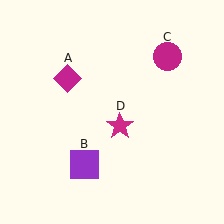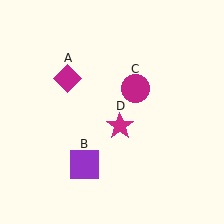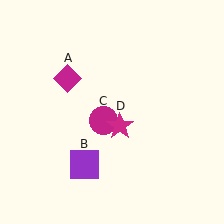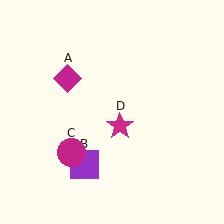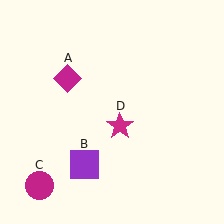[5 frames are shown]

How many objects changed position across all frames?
1 object changed position: magenta circle (object C).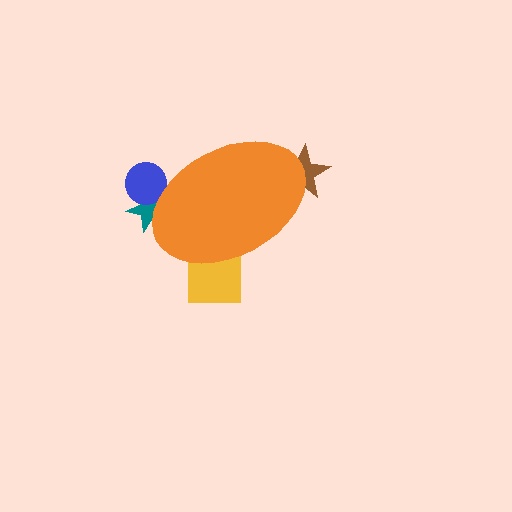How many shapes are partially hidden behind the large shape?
4 shapes are partially hidden.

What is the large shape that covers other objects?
An orange ellipse.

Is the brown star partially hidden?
Yes, the brown star is partially hidden behind the orange ellipse.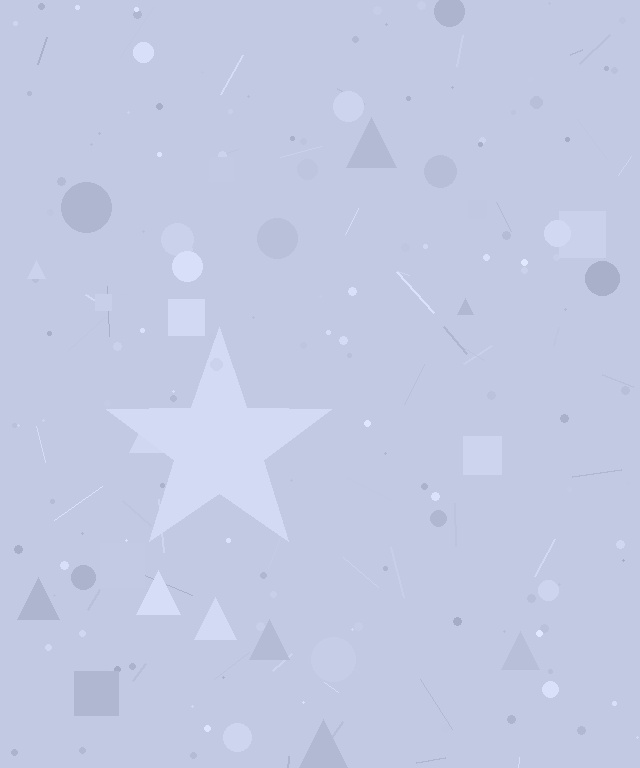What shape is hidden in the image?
A star is hidden in the image.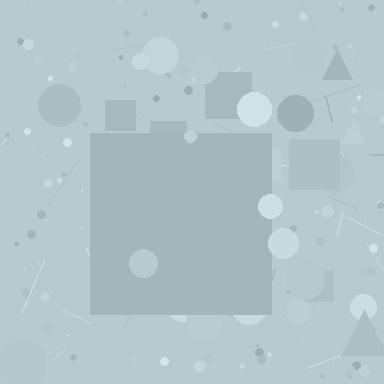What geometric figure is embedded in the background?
A square is embedded in the background.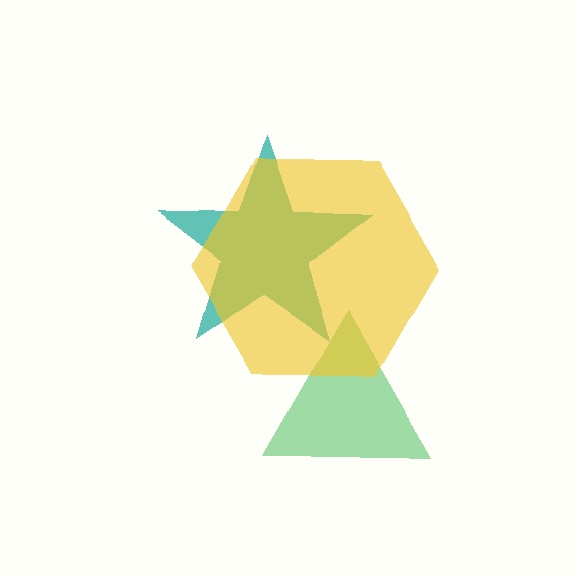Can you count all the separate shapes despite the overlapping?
Yes, there are 3 separate shapes.